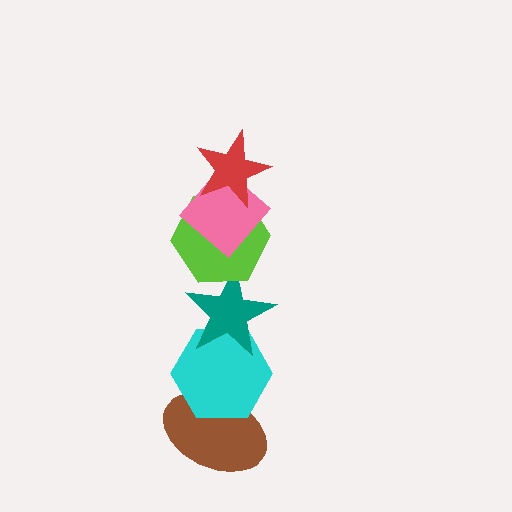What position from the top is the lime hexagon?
The lime hexagon is 3rd from the top.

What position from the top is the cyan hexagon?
The cyan hexagon is 5th from the top.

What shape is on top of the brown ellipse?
The cyan hexagon is on top of the brown ellipse.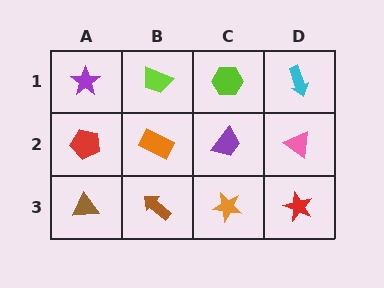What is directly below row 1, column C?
A purple trapezoid.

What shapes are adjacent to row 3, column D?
A pink triangle (row 2, column D), an orange star (row 3, column C).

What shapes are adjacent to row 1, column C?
A purple trapezoid (row 2, column C), a lime trapezoid (row 1, column B), a cyan arrow (row 1, column D).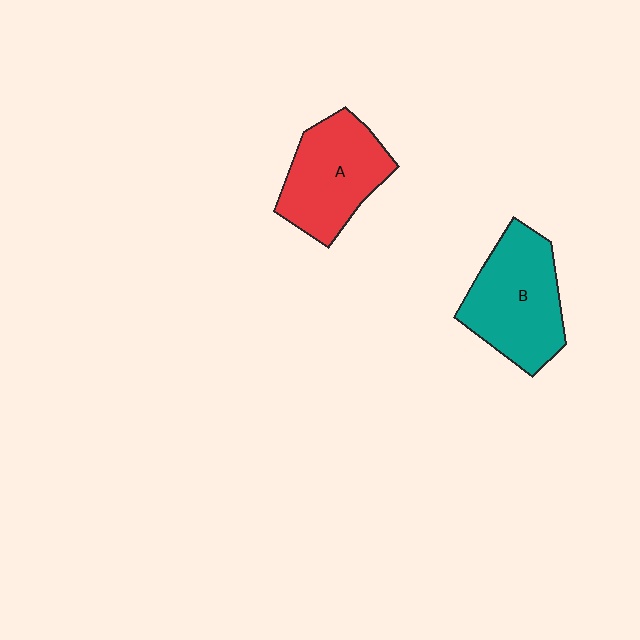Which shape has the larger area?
Shape B (teal).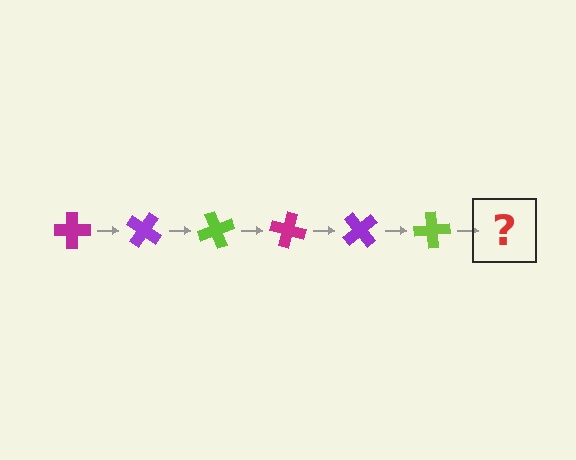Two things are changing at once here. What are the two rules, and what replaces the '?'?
The two rules are that it rotates 35 degrees each step and the color cycles through magenta, purple, and lime. The '?' should be a magenta cross, rotated 210 degrees from the start.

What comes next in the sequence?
The next element should be a magenta cross, rotated 210 degrees from the start.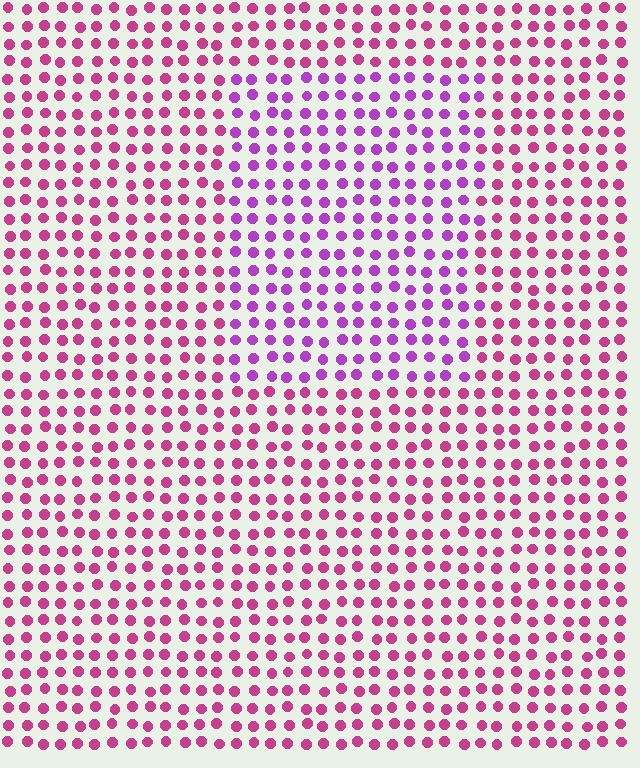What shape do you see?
I see a rectangle.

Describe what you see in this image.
The image is filled with small magenta elements in a uniform arrangement. A rectangle-shaped region is visible where the elements are tinted to a slightly different hue, forming a subtle color boundary.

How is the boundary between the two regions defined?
The boundary is defined purely by a slight shift in hue (about 34 degrees). Spacing, size, and orientation are identical on both sides.